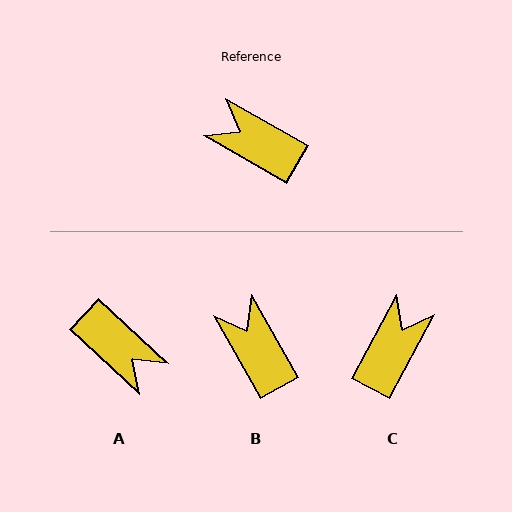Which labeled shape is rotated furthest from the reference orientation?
A, about 167 degrees away.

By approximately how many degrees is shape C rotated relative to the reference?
Approximately 88 degrees clockwise.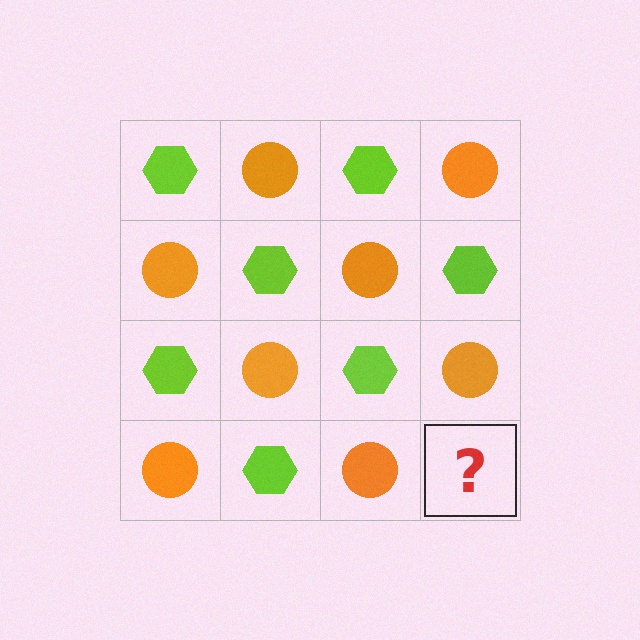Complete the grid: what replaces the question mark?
The question mark should be replaced with a lime hexagon.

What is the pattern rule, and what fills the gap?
The rule is that it alternates lime hexagon and orange circle in a checkerboard pattern. The gap should be filled with a lime hexagon.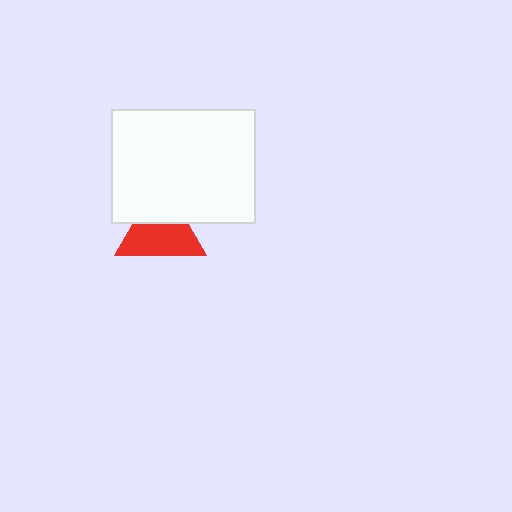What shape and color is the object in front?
The object in front is a white rectangle.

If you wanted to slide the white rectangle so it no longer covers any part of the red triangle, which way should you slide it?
Slide it up — that is the most direct way to separate the two shapes.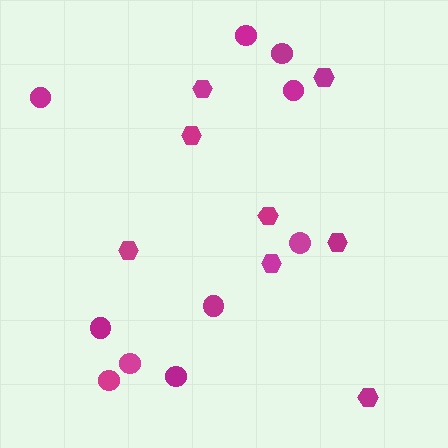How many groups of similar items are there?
There are 2 groups: one group of hexagons (8) and one group of circles (10).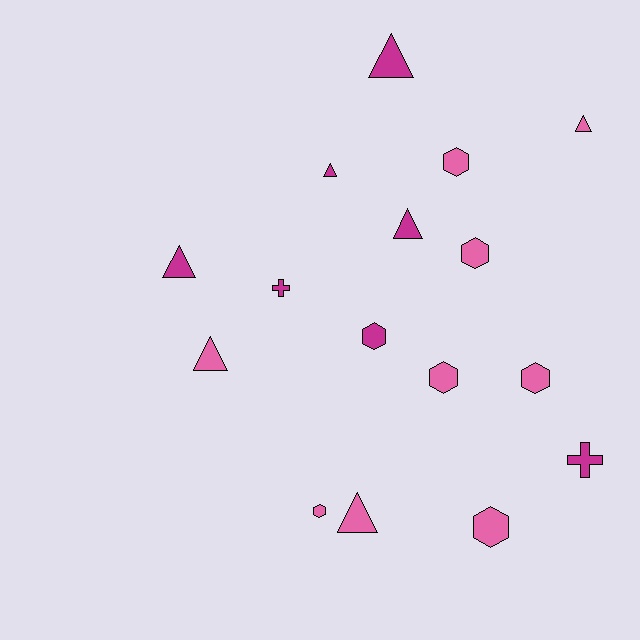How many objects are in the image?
There are 16 objects.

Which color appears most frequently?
Pink, with 9 objects.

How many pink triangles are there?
There are 3 pink triangles.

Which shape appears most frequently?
Hexagon, with 7 objects.